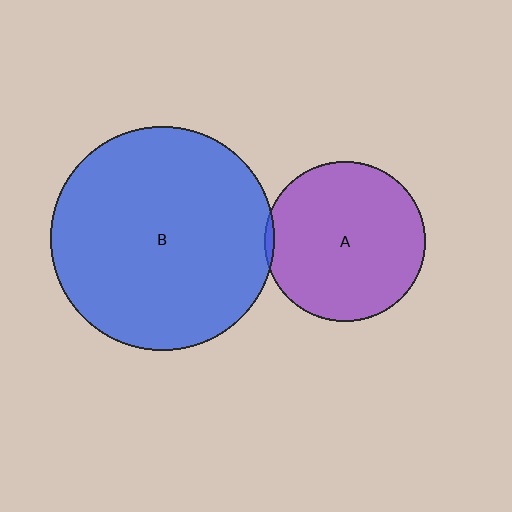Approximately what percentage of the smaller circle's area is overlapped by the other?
Approximately 5%.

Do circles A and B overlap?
Yes.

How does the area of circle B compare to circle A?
Approximately 2.0 times.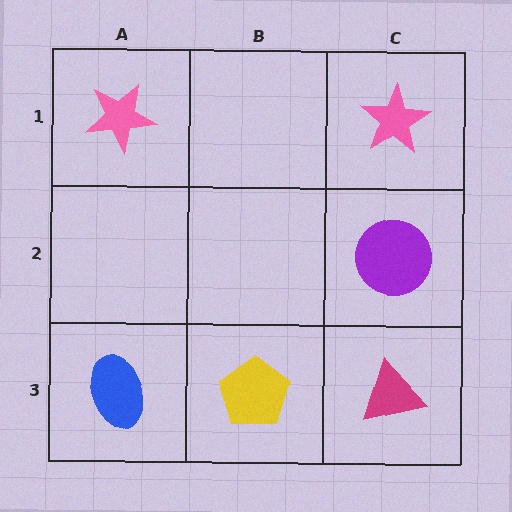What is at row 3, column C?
A magenta triangle.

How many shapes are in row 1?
2 shapes.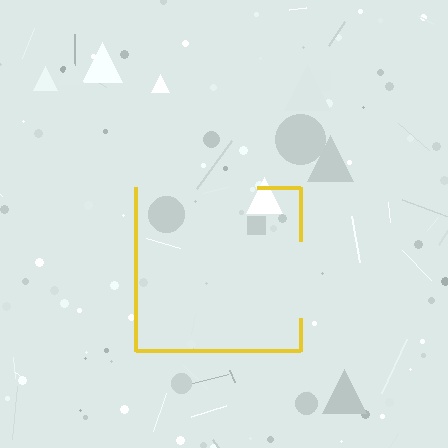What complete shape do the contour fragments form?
The contour fragments form a square.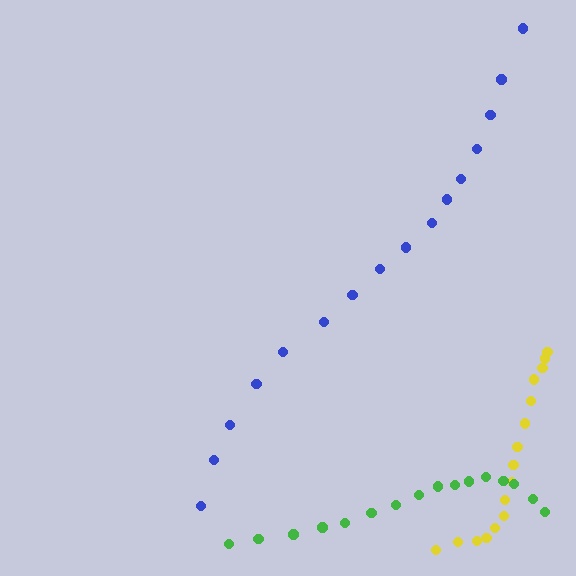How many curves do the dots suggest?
There are 3 distinct paths.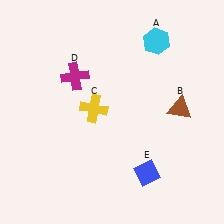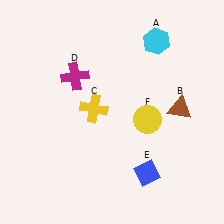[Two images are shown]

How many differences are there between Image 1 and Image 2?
There is 1 difference between the two images.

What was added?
A yellow circle (F) was added in Image 2.